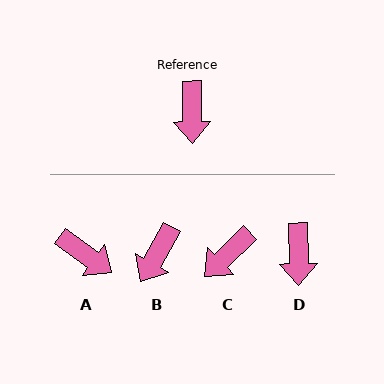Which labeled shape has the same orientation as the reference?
D.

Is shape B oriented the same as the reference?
No, it is off by about 30 degrees.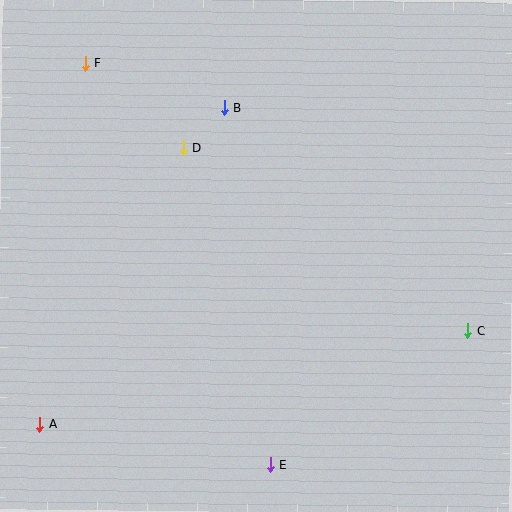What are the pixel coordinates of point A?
Point A is at (40, 424).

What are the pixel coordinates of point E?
Point E is at (270, 465).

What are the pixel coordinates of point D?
Point D is at (183, 148).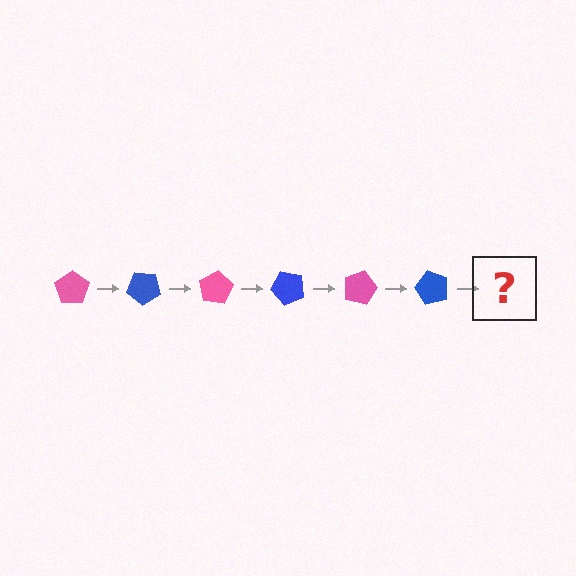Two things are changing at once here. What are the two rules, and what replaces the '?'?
The two rules are that it rotates 40 degrees each step and the color cycles through pink and blue. The '?' should be a pink pentagon, rotated 240 degrees from the start.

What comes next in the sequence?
The next element should be a pink pentagon, rotated 240 degrees from the start.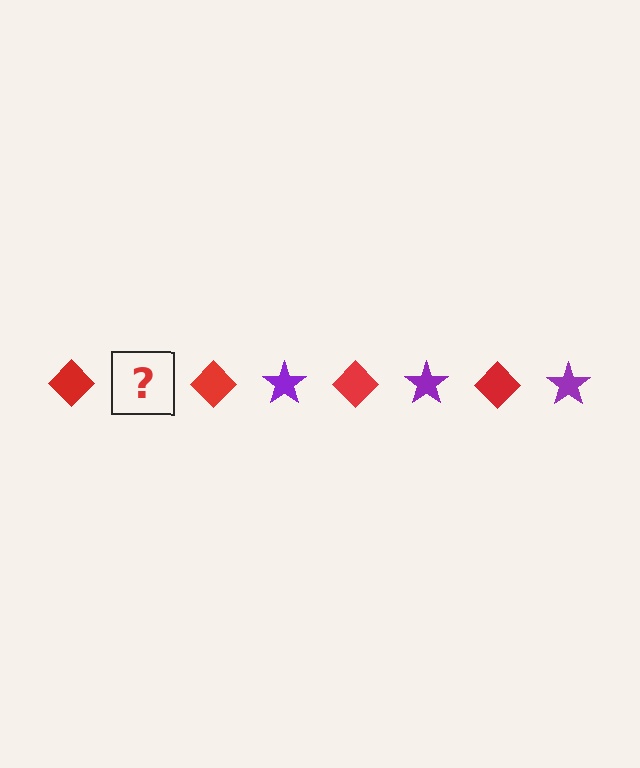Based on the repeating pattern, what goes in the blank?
The blank should be a purple star.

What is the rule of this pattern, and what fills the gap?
The rule is that the pattern alternates between red diamond and purple star. The gap should be filled with a purple star.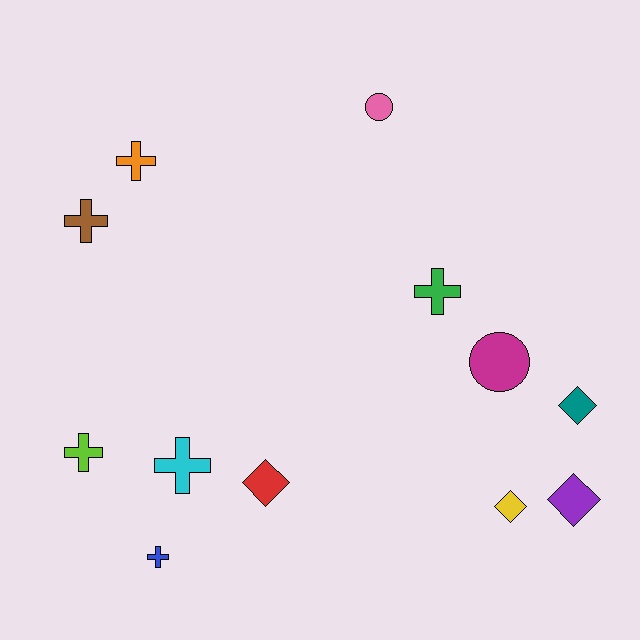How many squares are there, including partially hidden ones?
There are no squares.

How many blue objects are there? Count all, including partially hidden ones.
There is 1 blue object.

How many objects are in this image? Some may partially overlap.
There are 12 objects.